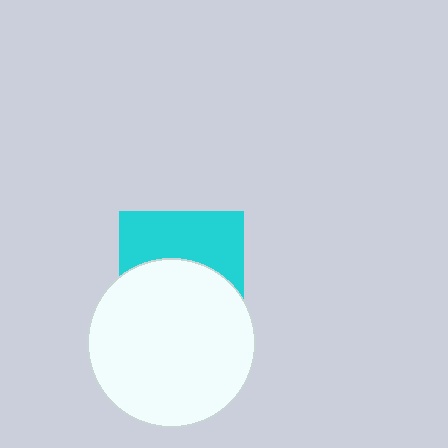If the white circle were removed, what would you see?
You would see the complete cyan square.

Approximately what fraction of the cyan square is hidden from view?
Roughly 55% of the cyan square is hidden behind the white circle.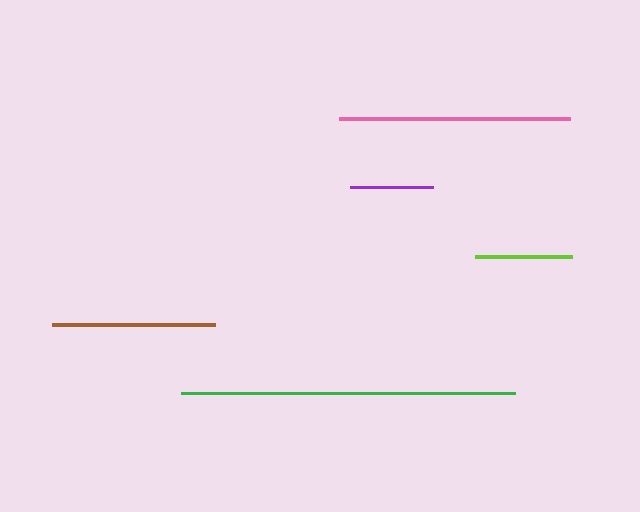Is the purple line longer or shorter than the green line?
The green line is longer than the purple line.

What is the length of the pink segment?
The pink segment is approximately 231 pixels long.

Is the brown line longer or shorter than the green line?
The green line is longer than the brown line.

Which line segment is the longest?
The green line is the longest at approximately 335 pixels.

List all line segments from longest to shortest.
From longest to shortest: green, pink, brown, lime, purple.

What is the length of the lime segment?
The lime segment is approximately 97 pixels long.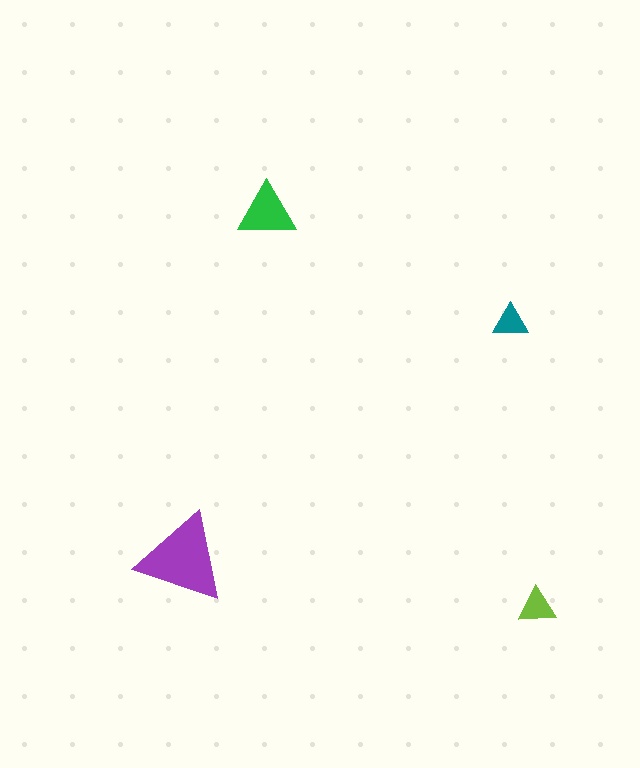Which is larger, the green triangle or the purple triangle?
The purple one.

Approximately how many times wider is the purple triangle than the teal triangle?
About 2.5 times wider.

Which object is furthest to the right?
The lime triangle is rightmost.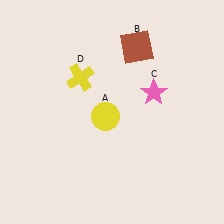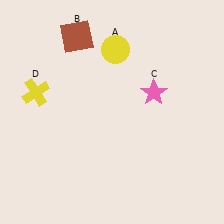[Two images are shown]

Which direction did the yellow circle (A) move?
The yellow circle (A) moved up.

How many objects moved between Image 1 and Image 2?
3 objects moved between the two images.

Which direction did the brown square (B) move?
The brown square (B) moved left.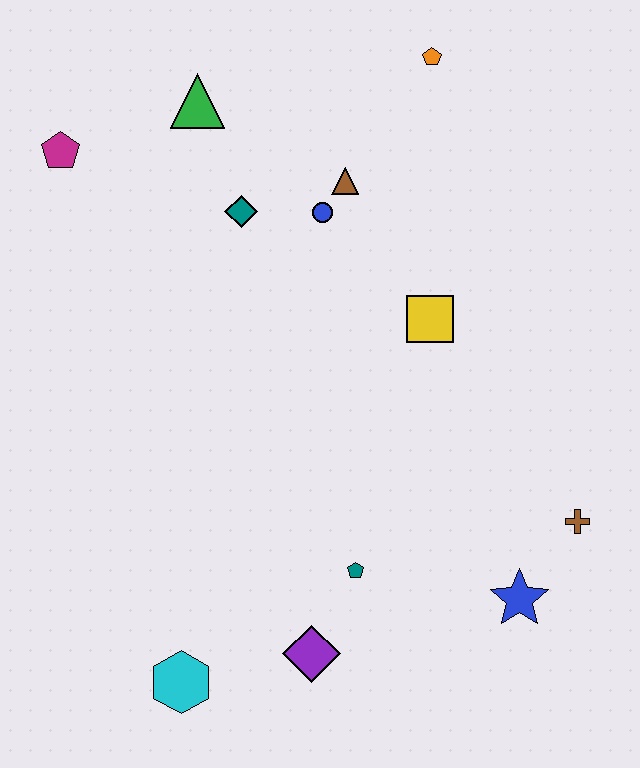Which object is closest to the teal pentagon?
The purple diamond is closest to the teal pentagon.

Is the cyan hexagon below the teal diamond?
Yes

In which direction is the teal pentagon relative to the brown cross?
The teal pentagon is to the left of the brown cross.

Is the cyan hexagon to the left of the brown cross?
Yes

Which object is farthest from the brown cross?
The magenta pentagon is farthest from the brown cross.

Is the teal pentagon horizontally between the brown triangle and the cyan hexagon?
No